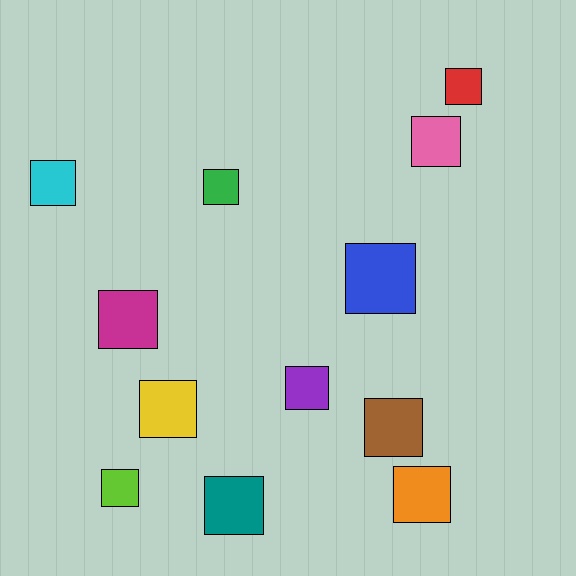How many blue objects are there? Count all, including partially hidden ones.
There is 1 blue object.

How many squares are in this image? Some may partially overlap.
There are 12 squares.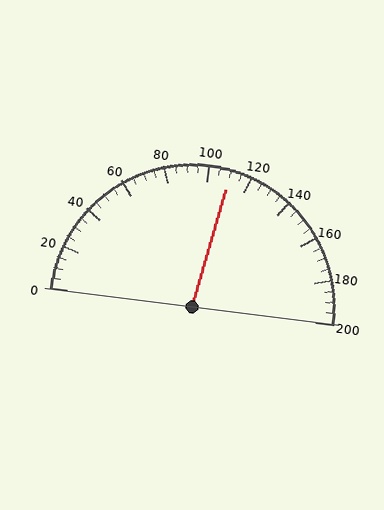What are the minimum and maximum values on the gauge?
The gauge ranges from 0 to 200.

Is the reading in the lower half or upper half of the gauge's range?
The reading is in the upper half of the range (0 to 200).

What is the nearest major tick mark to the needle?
The nearest major tick mark is 120.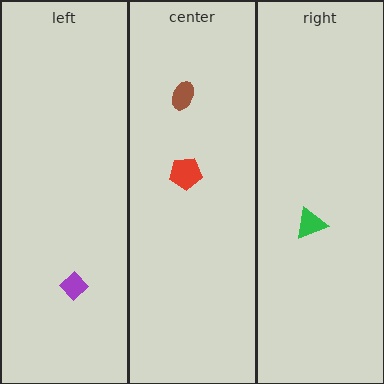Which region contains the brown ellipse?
The center region.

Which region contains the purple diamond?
The left region.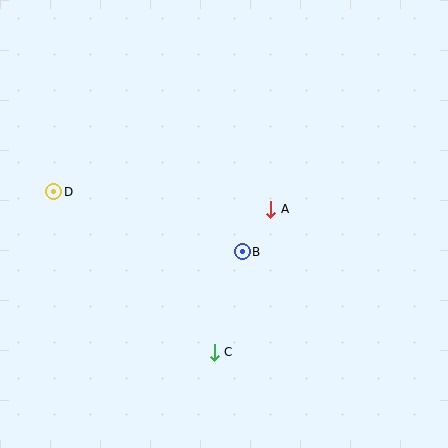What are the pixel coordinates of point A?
Point A is at (271, 209).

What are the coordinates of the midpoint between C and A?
The midpoint between C and A is at (242, 281).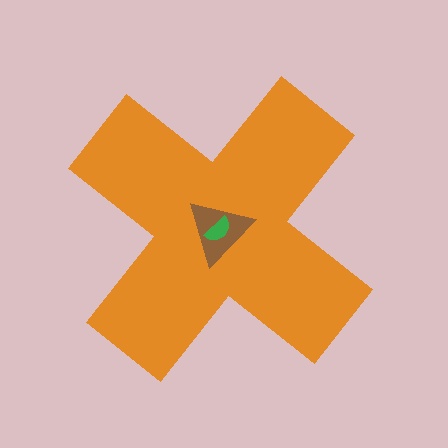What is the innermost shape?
The green semicircle.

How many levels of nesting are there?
3.